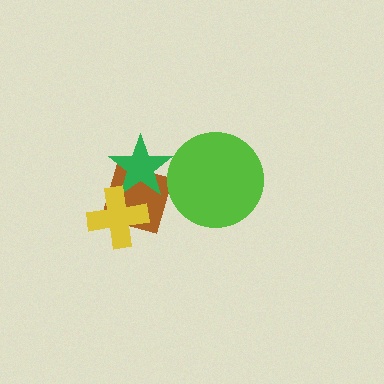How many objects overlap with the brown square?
2 objects overlap with the brown square.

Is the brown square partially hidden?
Yes, it is partially covered by another shape.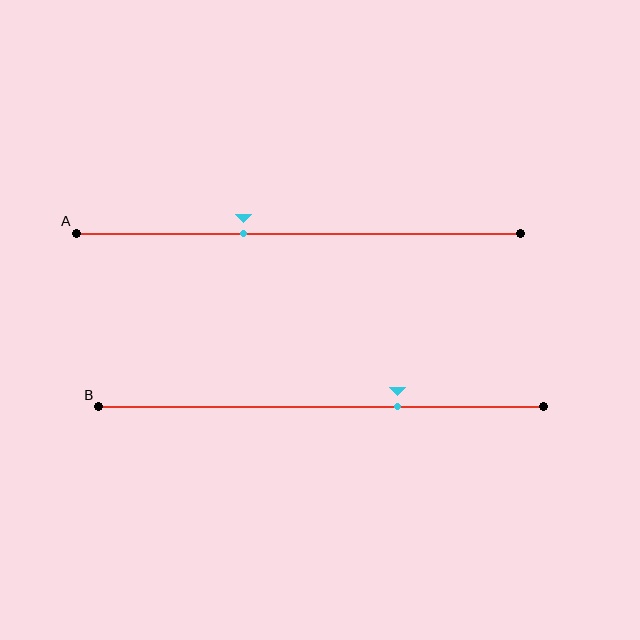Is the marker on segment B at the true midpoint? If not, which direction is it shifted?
No, the marker on segment B is shifted to the right by about 17% of the segment length.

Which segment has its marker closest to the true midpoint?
Segment A has its marker closest to the true midpoint.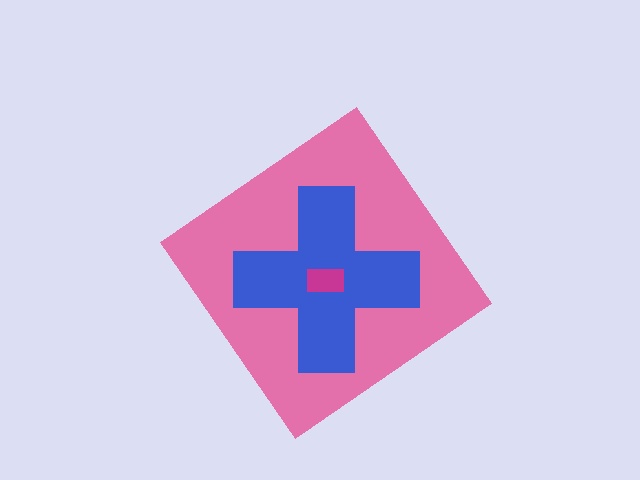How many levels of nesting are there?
3.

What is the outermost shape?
The pink diamond.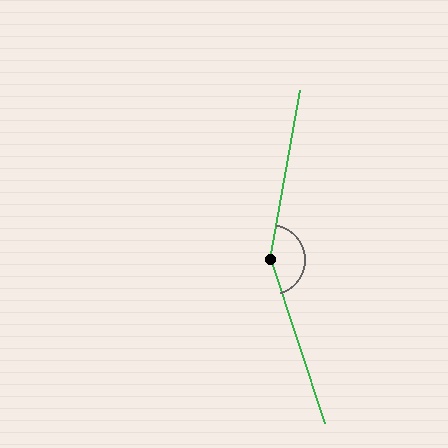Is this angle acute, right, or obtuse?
It is obtuse.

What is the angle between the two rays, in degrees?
Approximately 151 degrees.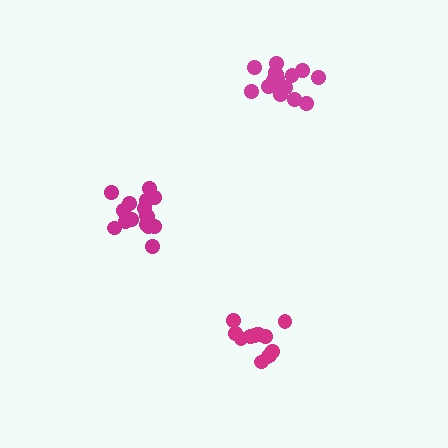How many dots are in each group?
Group 1: 17 dots, Group 2: 14 dots, Group 3: 17 dots (48 total).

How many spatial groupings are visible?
There are 3 spatial groupings.